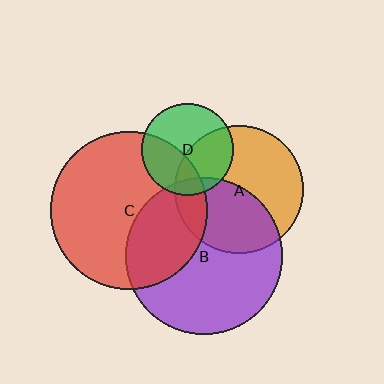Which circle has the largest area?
Circle C (red).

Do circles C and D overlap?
Yes.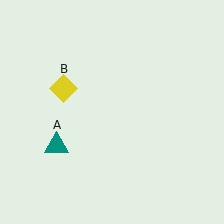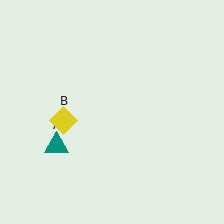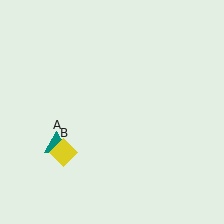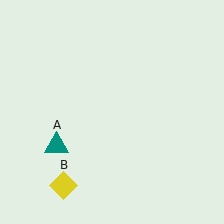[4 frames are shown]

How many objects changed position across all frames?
1 object changed position: yellow diamond (object B).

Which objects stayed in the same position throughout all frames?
Teal triangle (object A) remained stationary.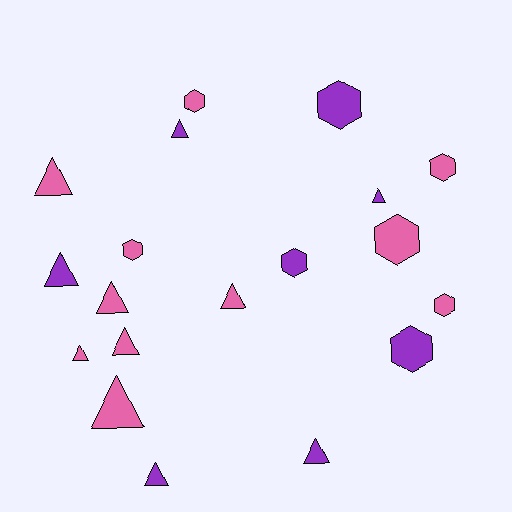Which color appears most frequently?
Pink, with 11 objects.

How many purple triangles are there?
There are 5 purple triangles.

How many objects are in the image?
There are 19 objects.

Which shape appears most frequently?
Triangle, with 11 objects.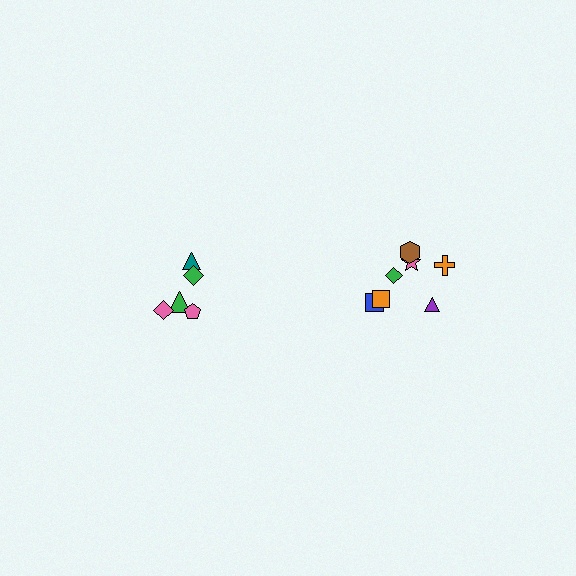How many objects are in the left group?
There are 5 objects.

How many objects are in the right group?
There are 7 objects.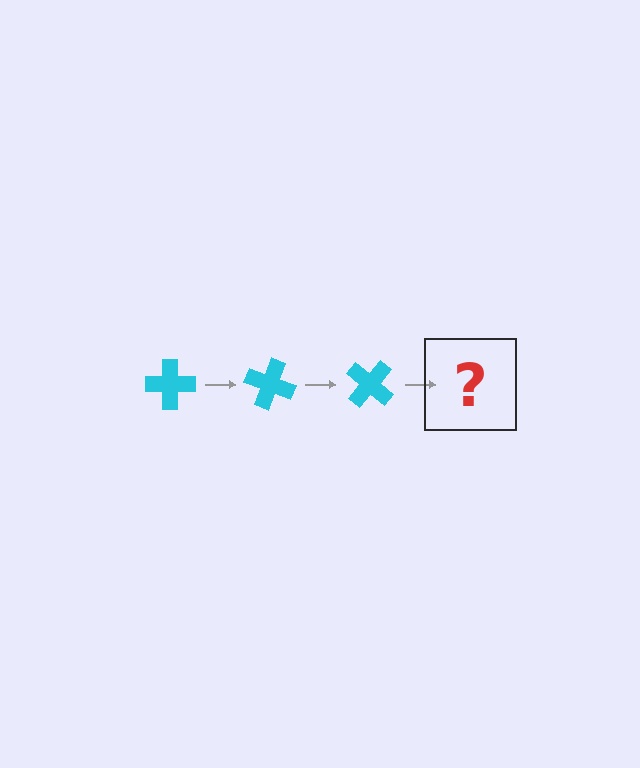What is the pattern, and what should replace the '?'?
The pattern is that the cross rotates 20 degrees each step. The '?' should be a cyan cross rotated 60 degrees.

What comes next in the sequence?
The next element should be a cyan cross rotated 60 degrees.